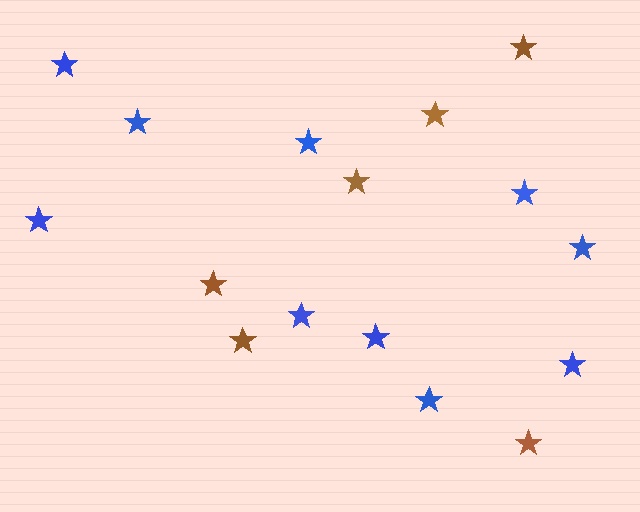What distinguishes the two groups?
There are 2 groups: one group of brown stars (6) and one group of blue stars (10).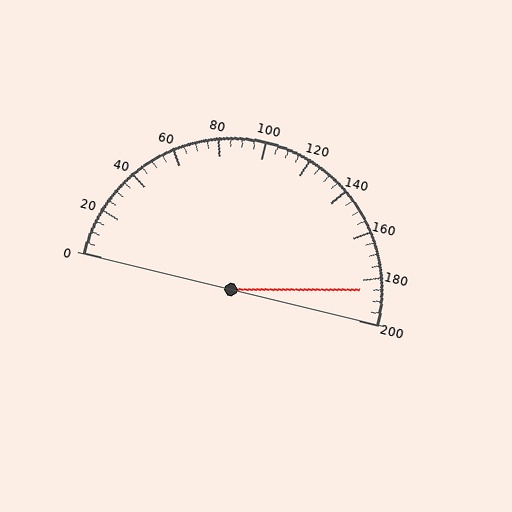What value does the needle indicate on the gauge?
The needle indicates approximately 185.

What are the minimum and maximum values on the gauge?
The gauge ranges from 0 to 200.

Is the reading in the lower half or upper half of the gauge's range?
The reading is in the upper half of the range (0 to 200).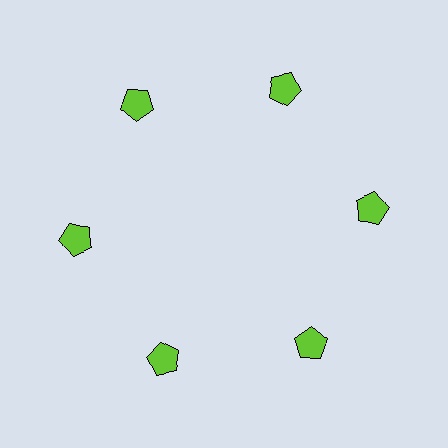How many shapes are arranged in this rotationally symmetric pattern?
There are 6 shapes, arranged in 6 groups of 1.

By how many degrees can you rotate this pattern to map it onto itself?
The pattern maps onto itself every 60 degrees of rotation.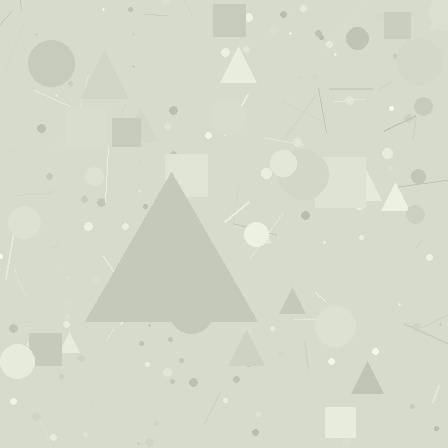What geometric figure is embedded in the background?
A triangle is embedded in the background.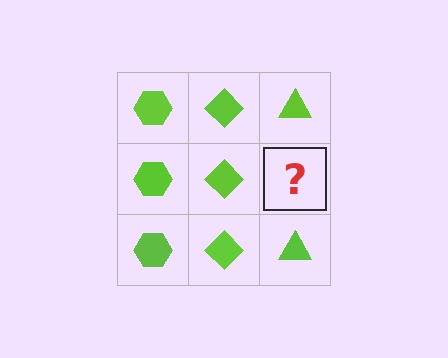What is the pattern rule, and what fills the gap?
The rule is that each column has a consistent shape. The gap should be filled with a lime triangle.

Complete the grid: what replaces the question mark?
The question mark should be replaced with a lime triangle.